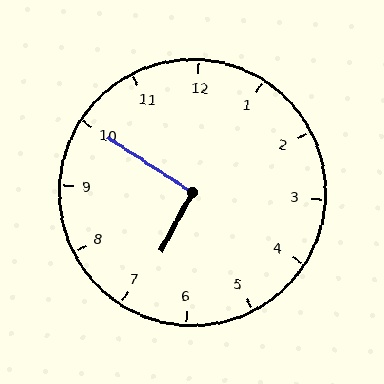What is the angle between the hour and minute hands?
Approximately 95 degrees.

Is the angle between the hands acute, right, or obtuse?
It is right.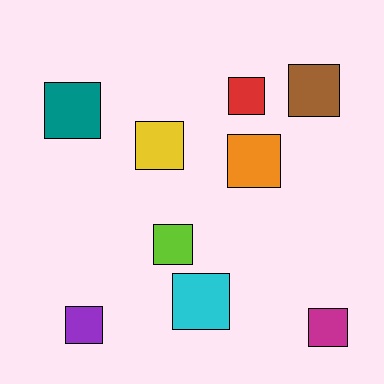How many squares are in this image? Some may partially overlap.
There are 9 squares.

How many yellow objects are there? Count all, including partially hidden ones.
There is 1 yellow object.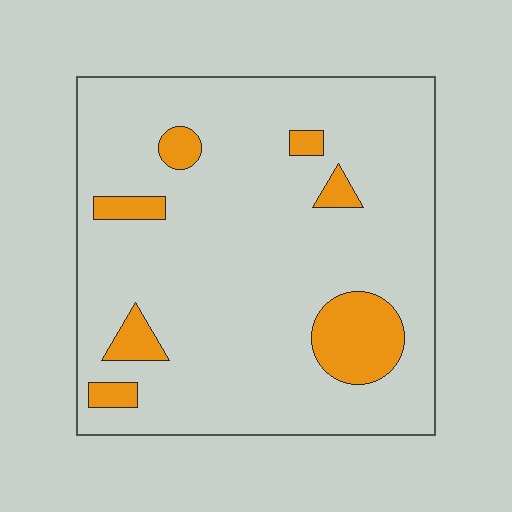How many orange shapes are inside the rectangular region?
7.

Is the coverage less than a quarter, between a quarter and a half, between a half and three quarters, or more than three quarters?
Less than a quarter.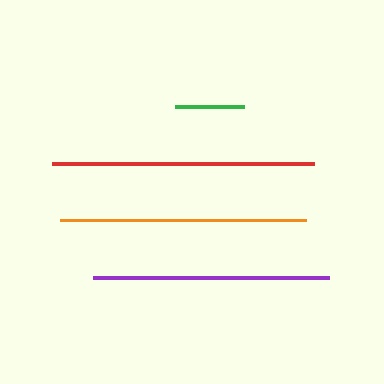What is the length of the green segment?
The green segment is approximately 69 pixels long.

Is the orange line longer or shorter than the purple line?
The orange line is longer than the purple line.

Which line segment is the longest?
The red line is the longest at approximately 262 pixels.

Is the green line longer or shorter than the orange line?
The orange line is longer than the green line.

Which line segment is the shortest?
The green line is the shortest at approximately 69 pixels.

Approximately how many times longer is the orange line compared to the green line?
The orange line is approximately 3.6 times the length of the green line.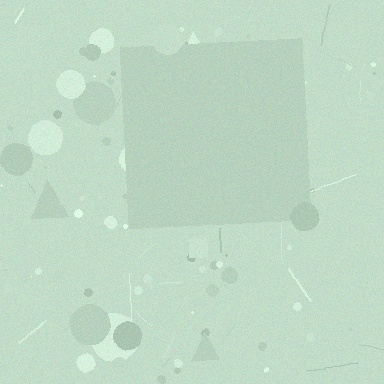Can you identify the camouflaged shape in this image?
The camouflaged shape is a square.